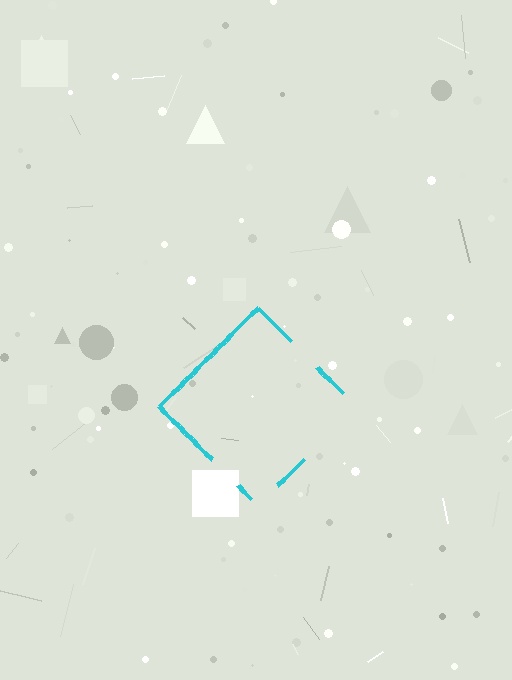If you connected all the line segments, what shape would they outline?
They would outline a diamond.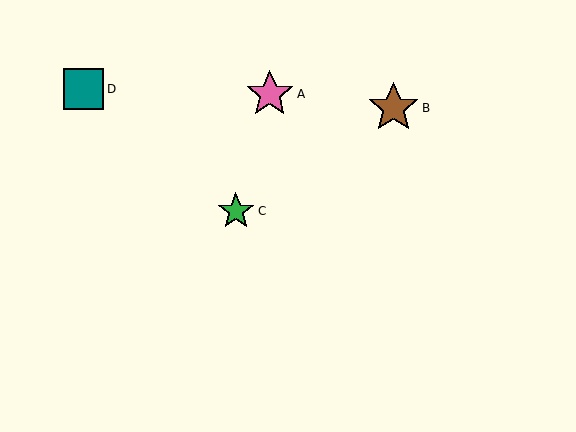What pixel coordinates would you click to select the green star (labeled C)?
Click at (236, 211) to select the green star C.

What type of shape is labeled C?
Shape C is a green star.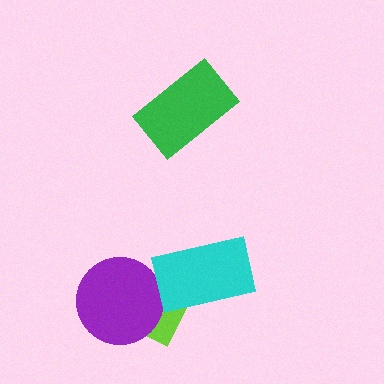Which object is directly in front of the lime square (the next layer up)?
The purple circle is directly in front of the lime square.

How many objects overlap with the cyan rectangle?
1 object overlaps with the cyan rectangle.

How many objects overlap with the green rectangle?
0 objects overlap with the green rectangle.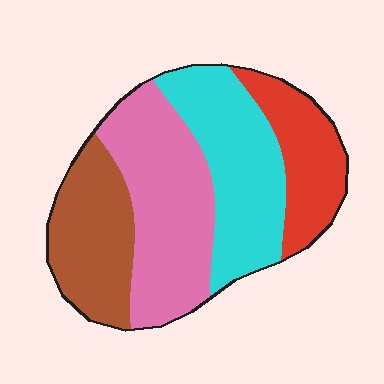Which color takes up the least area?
Red, at roughly 15%.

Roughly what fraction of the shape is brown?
Brown covers around 20% of the shape.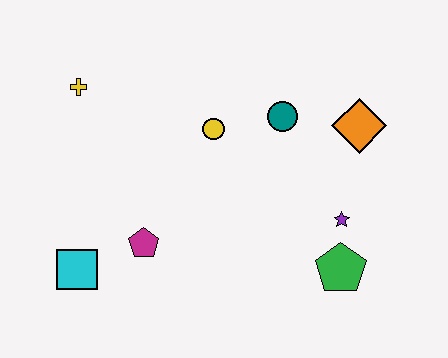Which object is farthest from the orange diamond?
The cyan square is farthest from the orange diamond.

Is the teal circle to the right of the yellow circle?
Yes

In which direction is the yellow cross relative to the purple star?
The yellow cross is to the left of the purple star.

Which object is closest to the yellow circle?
The teal circle is closest to the yellow circle.